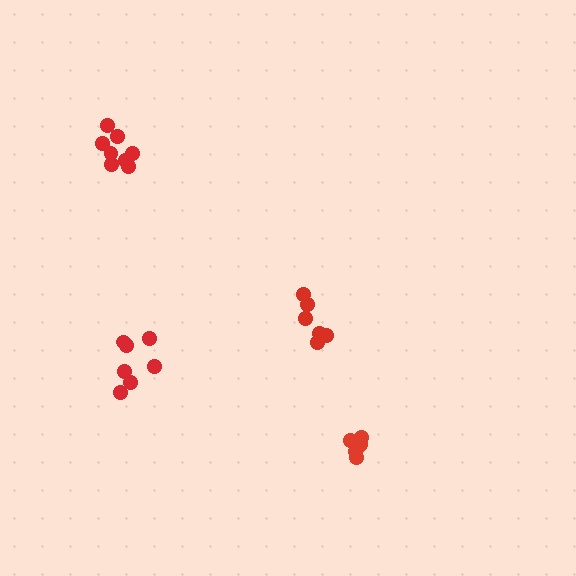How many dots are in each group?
Group 1: 7 dots, Group 2: 8 dots, Group 3: 6 dots, Group 4: 6 dots (27 total).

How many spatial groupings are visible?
There are 4 spatial groupings.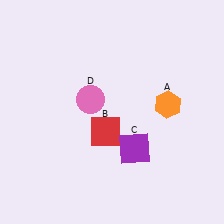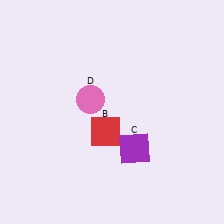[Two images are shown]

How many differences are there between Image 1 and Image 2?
There is 1 difference between the two images.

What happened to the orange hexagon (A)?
The orange hexagon (A) was removed in Image 2. It was in the top-right area of Image 1.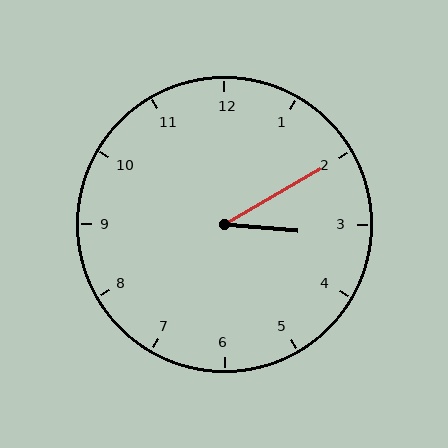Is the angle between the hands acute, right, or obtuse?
It is acute.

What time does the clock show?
3:10.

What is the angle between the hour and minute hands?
Approximately 35 degrees.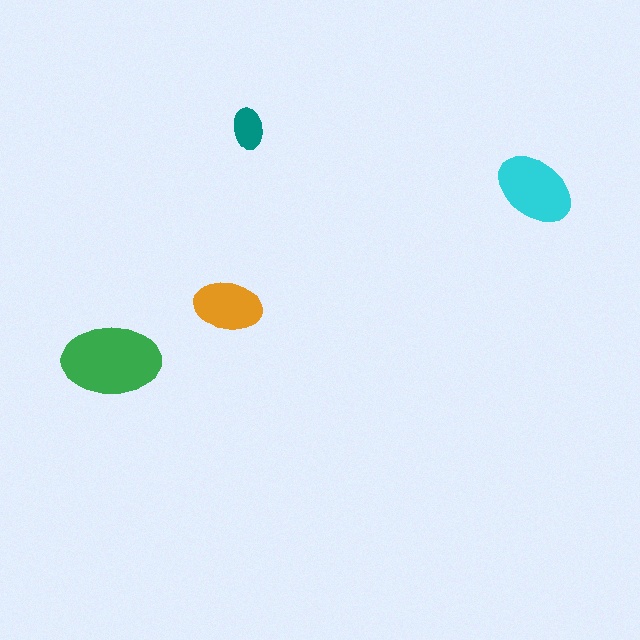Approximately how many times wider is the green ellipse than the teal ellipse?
About 2.5 times wider.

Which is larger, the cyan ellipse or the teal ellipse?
The cyan one.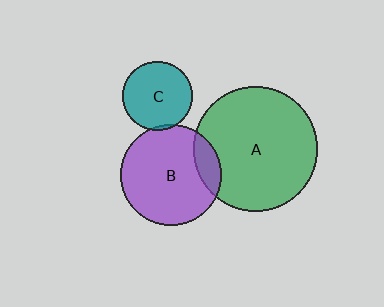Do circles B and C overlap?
Yes.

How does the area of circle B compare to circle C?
Approximately 2.1 times.